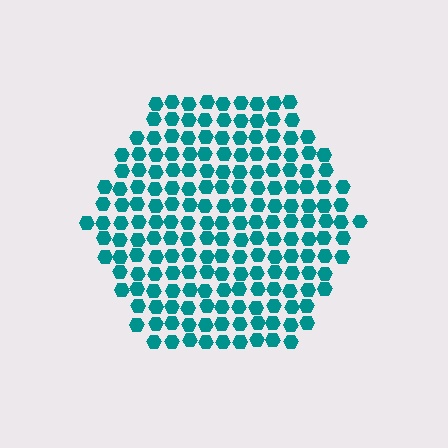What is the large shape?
The large shape is a hexagon.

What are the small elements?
The small elements are hexagons.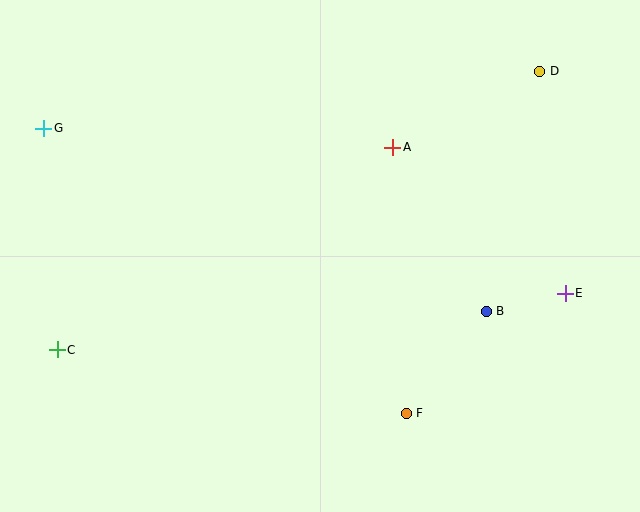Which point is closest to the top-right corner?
Point D is closest to the top-right corner.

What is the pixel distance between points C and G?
The distance between C and G is 222 pixels.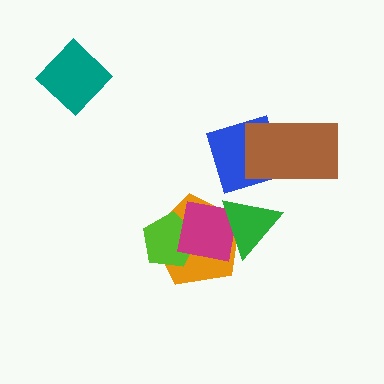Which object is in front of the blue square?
The brown rectangle is in front of the blue square.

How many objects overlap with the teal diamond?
0 objects overlap with the teal diamond.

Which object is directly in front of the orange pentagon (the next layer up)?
The lime pentagon is directly in front of the orange pentagon.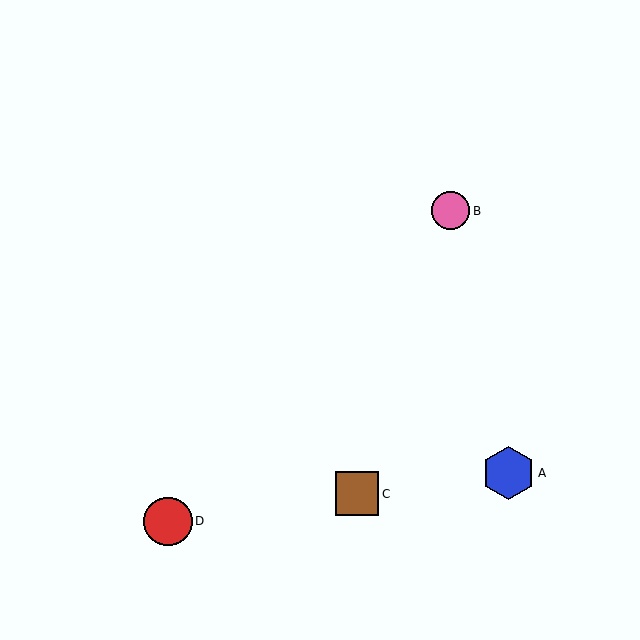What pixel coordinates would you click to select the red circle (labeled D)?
Click at (168, 521) to select the red circle D.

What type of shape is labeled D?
Shape D is a red circle.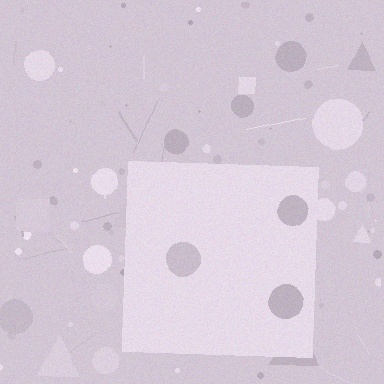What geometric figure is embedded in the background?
A square is embedded in the background.